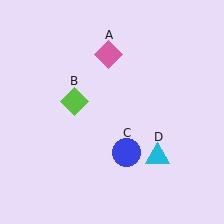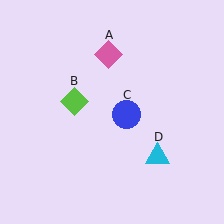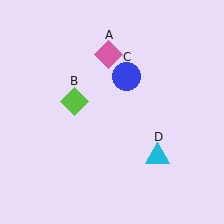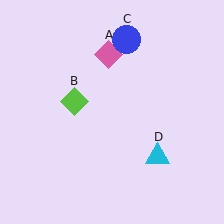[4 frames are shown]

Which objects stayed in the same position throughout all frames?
Pink diamond (object A) and lime diamond (object B) and cyan triangle (object D) remained stationary.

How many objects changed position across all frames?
1 object changed position: blue circle (object C).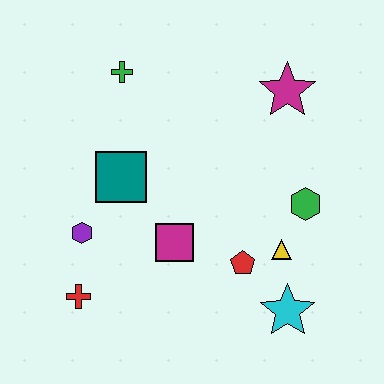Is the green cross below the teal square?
No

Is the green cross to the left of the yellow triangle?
Yes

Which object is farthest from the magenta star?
The red cross is farthest from the magenta star.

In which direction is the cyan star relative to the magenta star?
The cyan star is below the magenta star.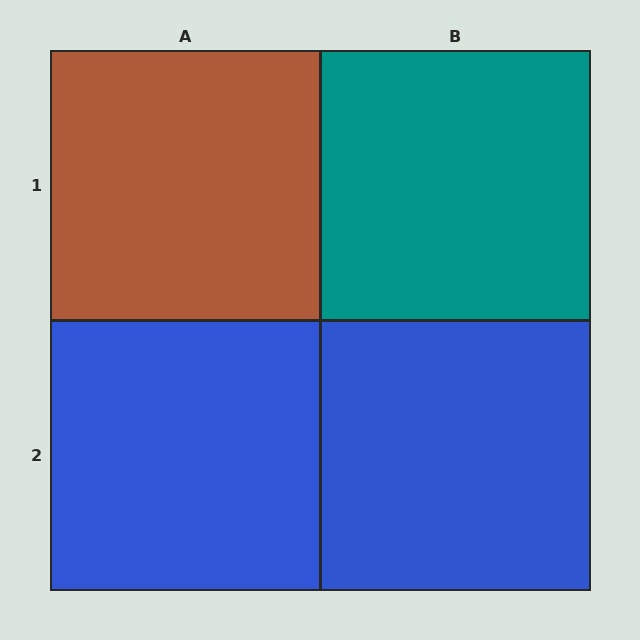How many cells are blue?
2 cells are blue.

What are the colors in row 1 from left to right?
Brown, teal.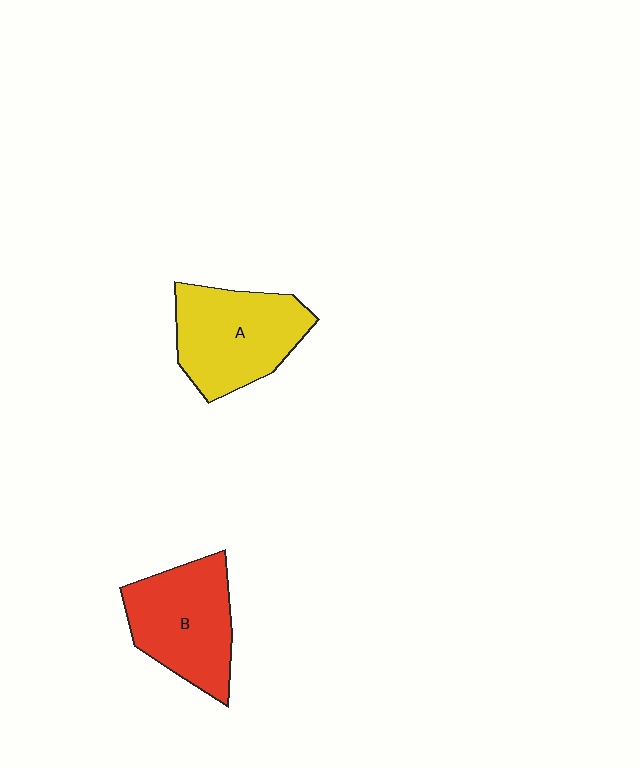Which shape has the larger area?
Shape A (yellow).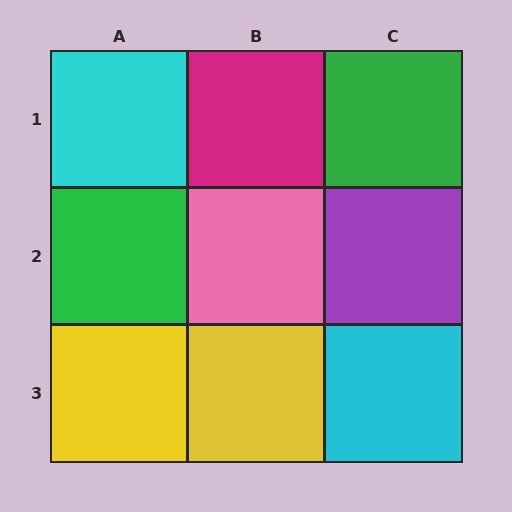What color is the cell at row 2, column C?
Purple.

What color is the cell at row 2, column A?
Green.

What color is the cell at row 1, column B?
Magenta.